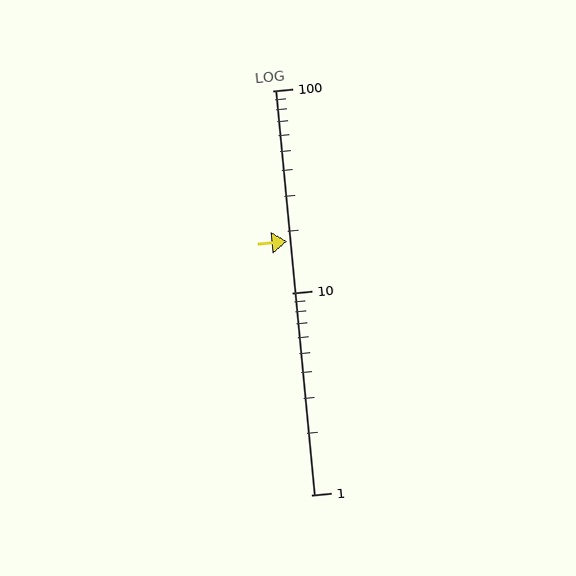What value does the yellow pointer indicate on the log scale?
The pointer indicates approximately 18.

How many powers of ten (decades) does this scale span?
The scale spans 2 decades, from 1 to 100.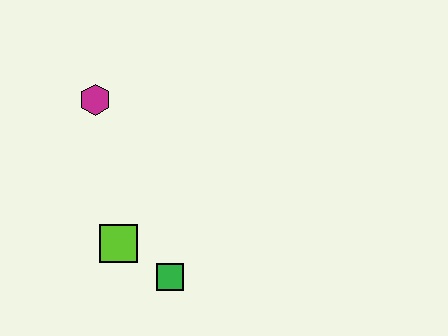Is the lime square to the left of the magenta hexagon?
No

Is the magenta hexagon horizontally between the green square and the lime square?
No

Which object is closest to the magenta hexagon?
The lime square is closest to the magenta hexagon.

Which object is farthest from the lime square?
The magenta hexagon is farthest from the lime square.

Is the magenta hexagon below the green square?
No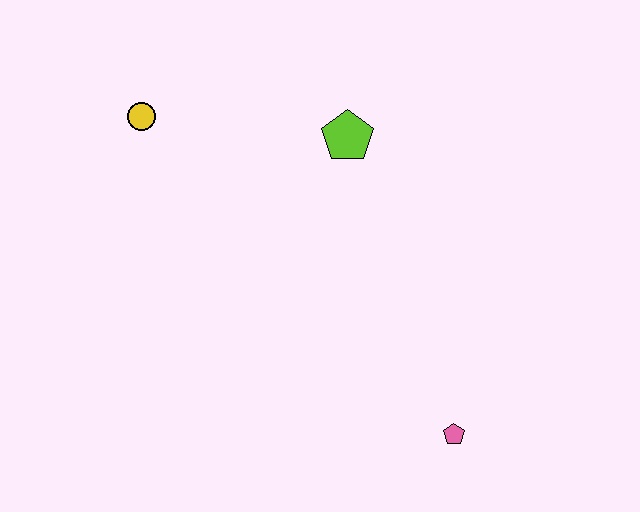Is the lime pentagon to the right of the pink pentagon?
No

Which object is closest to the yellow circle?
The lime pentagon is closest to the yellow circle.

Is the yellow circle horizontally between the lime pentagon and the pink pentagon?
No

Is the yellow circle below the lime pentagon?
No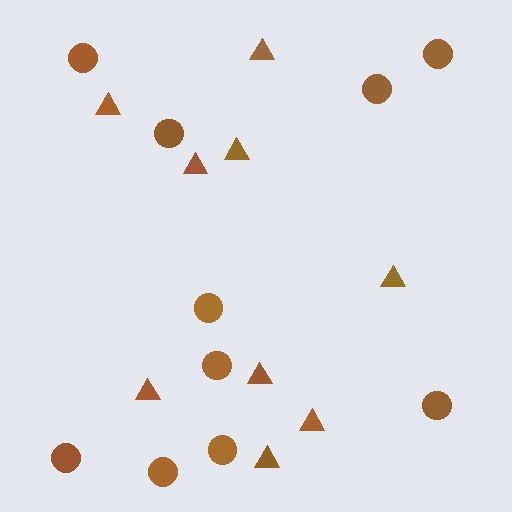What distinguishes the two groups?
There are 2 groups: one group of triangles (9) and one group of circles (10).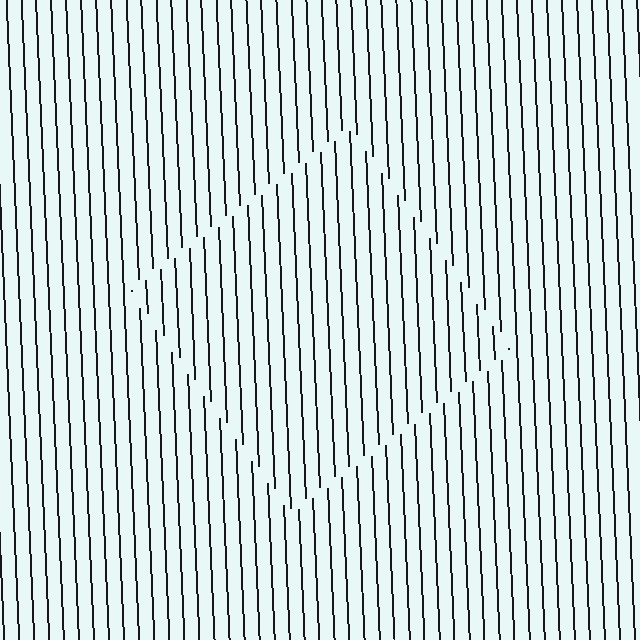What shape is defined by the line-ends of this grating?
An illusory square. The interior of the shape contains the same grating, shifted by half a period — the contour is defined by the phase discontinuity where line-ends from the inner and outer gratings abut.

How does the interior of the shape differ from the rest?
The interior of the shape contains the same grating, shifted by half a period — the contour is defined by the phase discontinuity where line-ends from the inner and outer gratings abut.